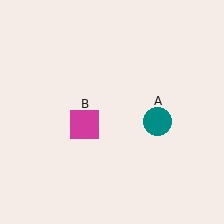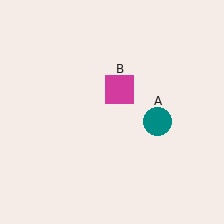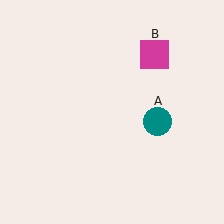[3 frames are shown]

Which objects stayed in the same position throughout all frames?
Teal circle (object A) remained stationary.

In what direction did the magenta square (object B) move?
The magenta square (object B) moved up and to the right.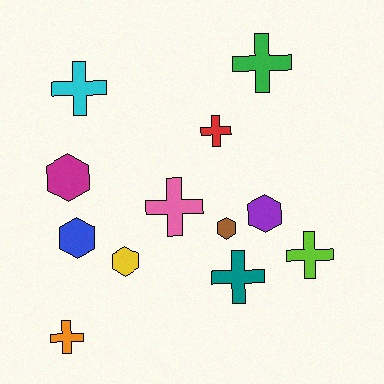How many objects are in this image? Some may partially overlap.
There are 12 objects.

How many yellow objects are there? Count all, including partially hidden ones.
There is 1 yellow object.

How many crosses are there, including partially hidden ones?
There are 7 crosses.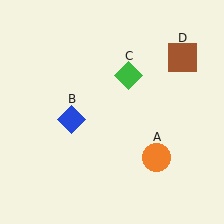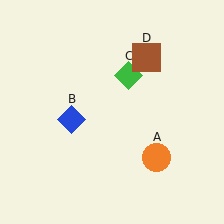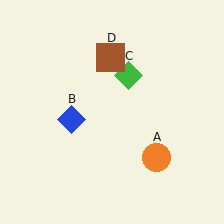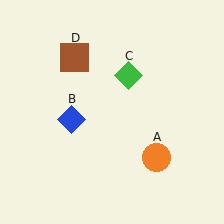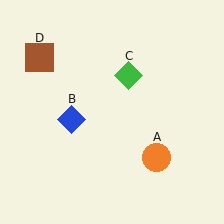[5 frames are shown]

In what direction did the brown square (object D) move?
The brown square (object D) moved left.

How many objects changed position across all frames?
1 object changed position: brown square (object D).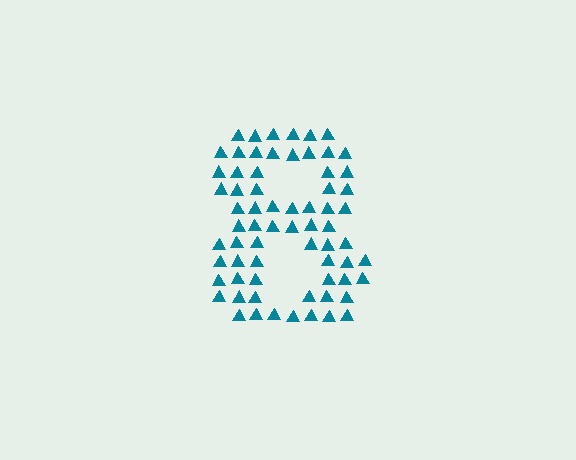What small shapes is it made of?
It is made of small triangles.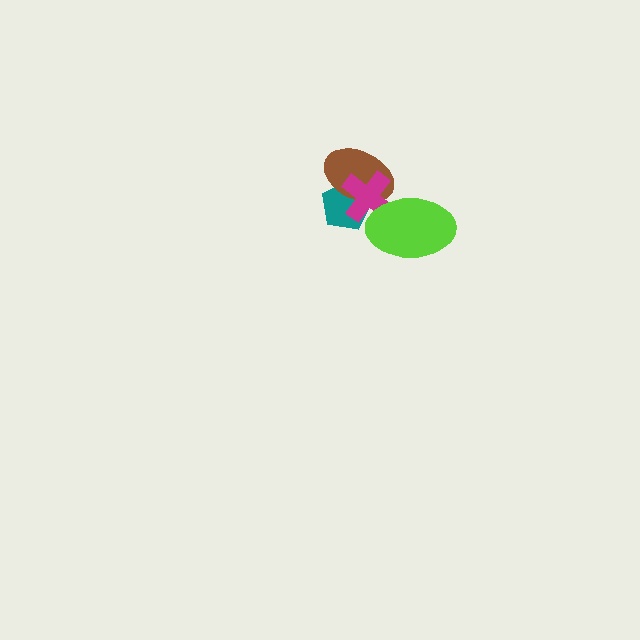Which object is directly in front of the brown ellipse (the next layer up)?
The magenta cross is directly in front of the brown ellipse.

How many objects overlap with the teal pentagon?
2 objects overlap with the teal pentagon.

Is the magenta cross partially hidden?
Yes, it is partially covered by another shape.